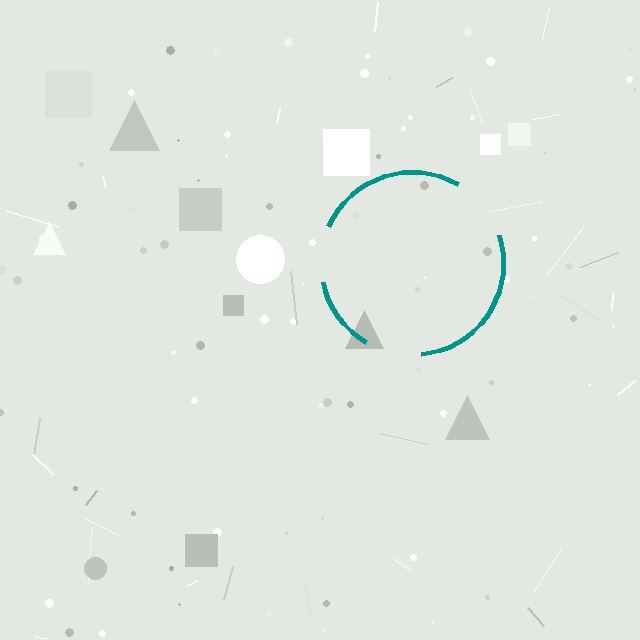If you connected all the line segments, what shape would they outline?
They would outline a circle.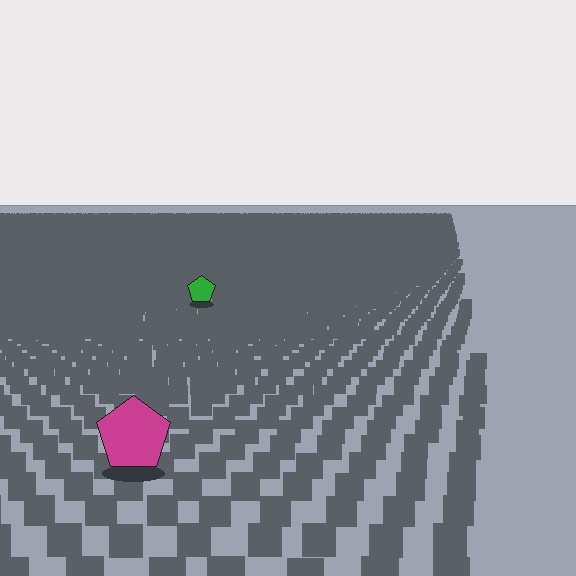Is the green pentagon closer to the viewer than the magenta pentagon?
No. The magenta pentagon is closer — you can tell from the texture gradient: the ground texture is coarser near it.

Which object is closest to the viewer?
The magenta pentagon is closest. The texture marks near it are larger and more spread out.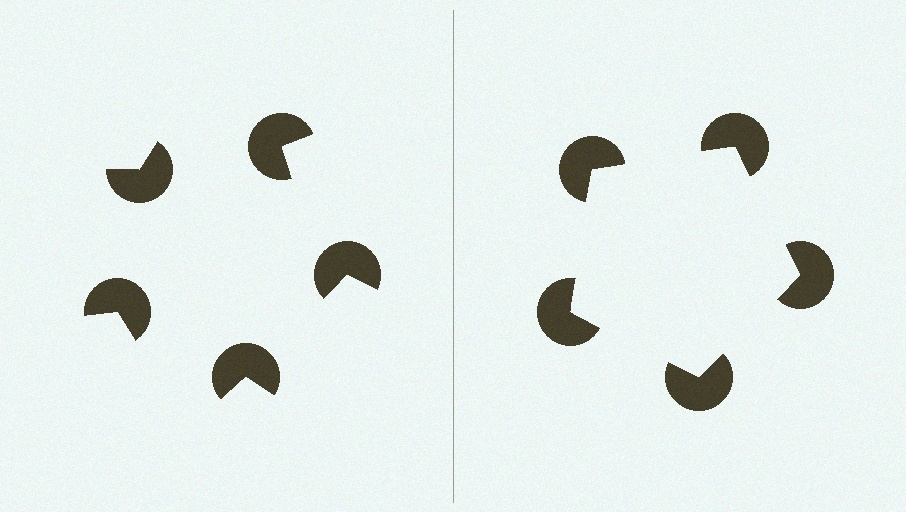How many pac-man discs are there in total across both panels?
10 — 5 on each side.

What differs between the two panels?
The pac-man discs are positioned identically on both sides; only the wedge orientations differ. On the right they align to a pentagon; on the left they are misaligned.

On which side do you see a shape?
An illusory pentagon appears on the right side. On the left side the wedge cuts are rotated, so no coherent shape forms.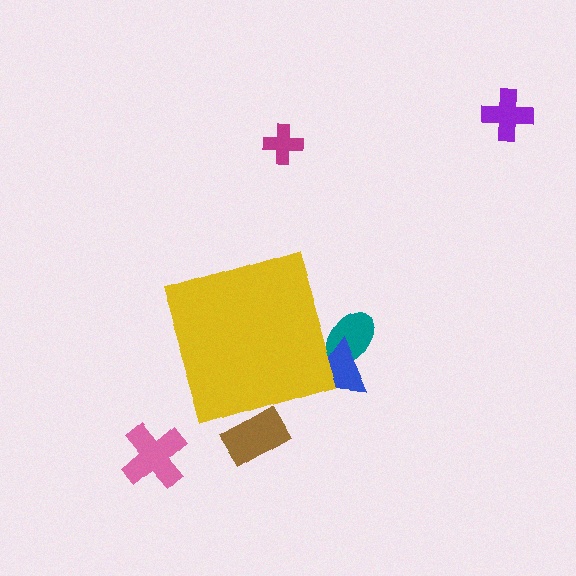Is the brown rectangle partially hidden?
Yes, the brown rectangle is partially hidden behind the yellow diamond.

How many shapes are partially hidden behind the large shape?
3 shapes are partially hidden.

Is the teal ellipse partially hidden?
Yes, the teal ellipse is partially hidden behind the yellow diamond.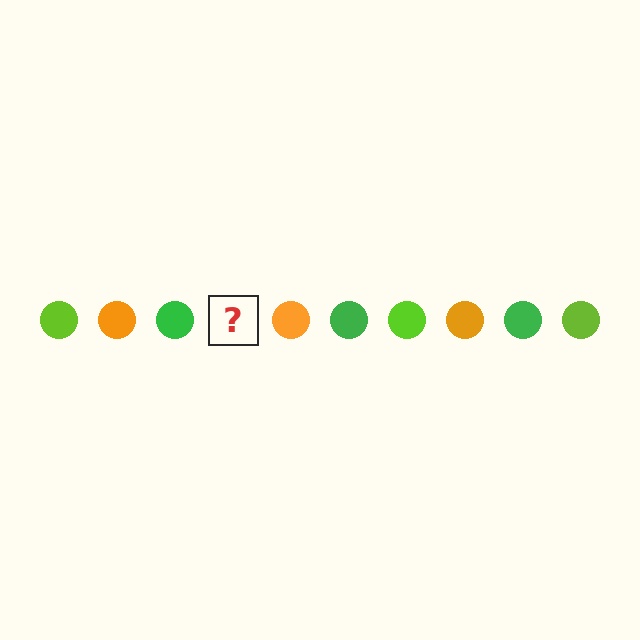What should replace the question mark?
The question mark should be replaced with a lime circle.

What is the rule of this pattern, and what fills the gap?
The rule is that the pattern cycles through lime, orange, green circles. The gap should be filled with a lime circle.